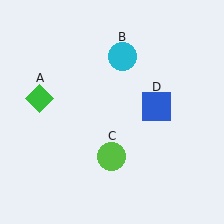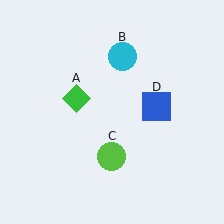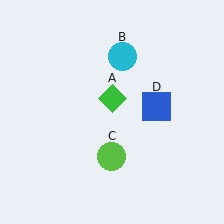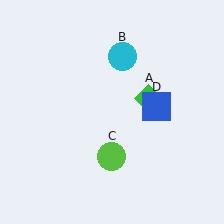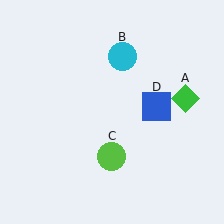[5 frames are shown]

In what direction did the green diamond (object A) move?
The green diamond (object A) moved right.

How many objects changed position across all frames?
1 object changed position: green diamond (object A).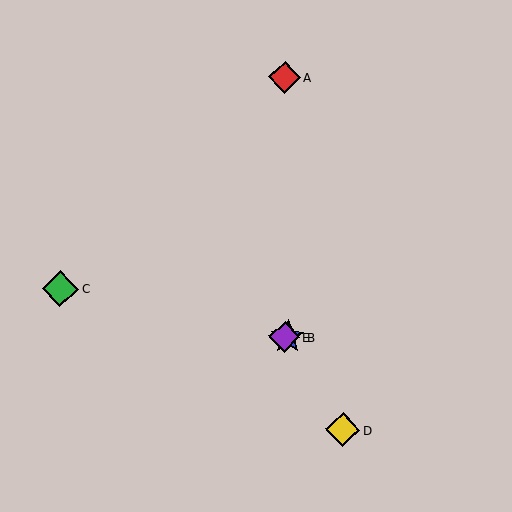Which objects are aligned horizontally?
Objects B, E are aligned horizontally.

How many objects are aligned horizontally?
2 objects (B, E) are aligned horizontally.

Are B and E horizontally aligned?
Yes, both are at y≈337.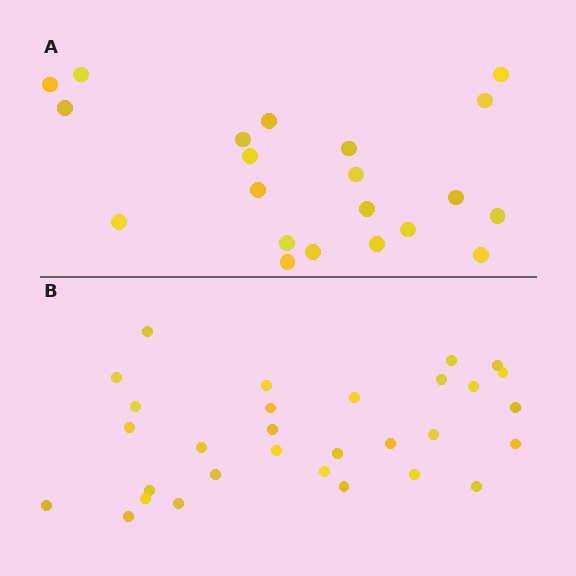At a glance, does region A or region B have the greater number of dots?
Region B (the bottom region) has more dots.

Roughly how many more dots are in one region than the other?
Region B has roughly 8 or so more dots than region A.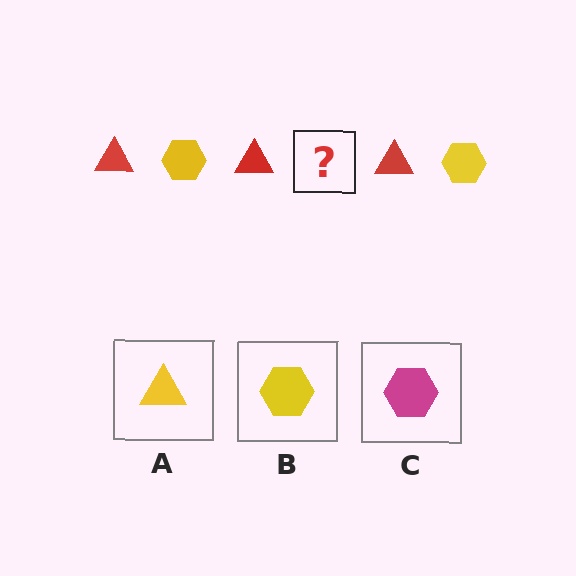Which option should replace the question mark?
Option B.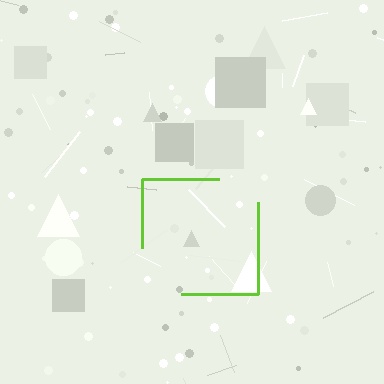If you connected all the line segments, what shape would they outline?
They would outline a square.